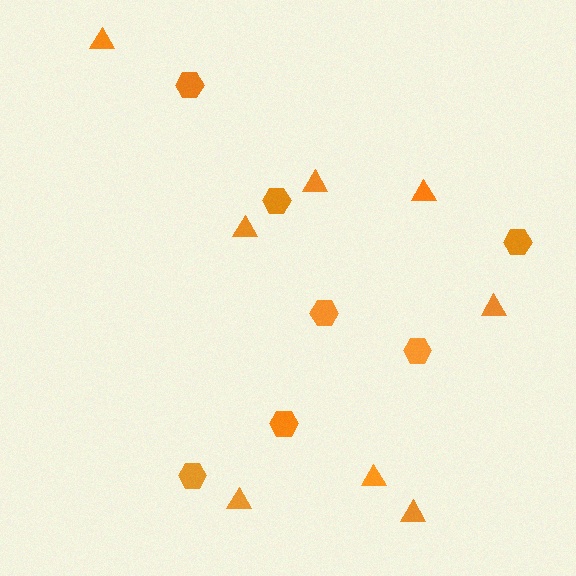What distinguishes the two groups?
There are 2 groups: one group of triangles (8) and one group of hexagons (7).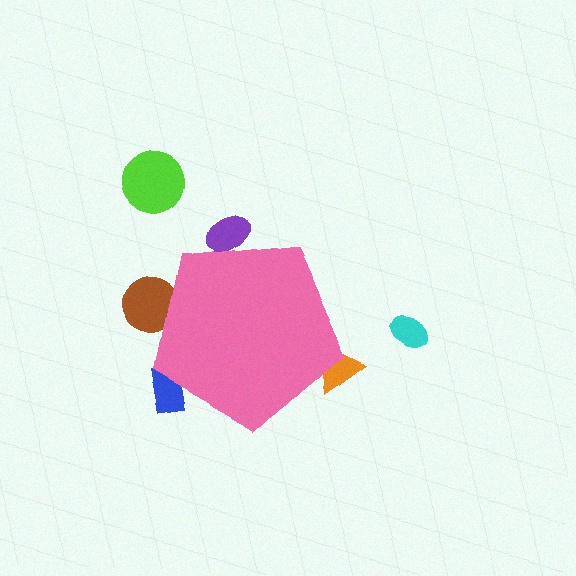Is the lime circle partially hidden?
No, the lime circle is fully visible.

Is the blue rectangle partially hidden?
Yes, the blue rectangle is partially hidden behind the pink pentagon.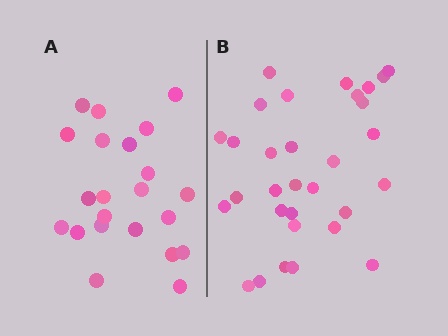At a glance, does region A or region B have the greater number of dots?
Region B (the right region) has more dots.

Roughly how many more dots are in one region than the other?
Region B has roughly 8 or so more dots than region A.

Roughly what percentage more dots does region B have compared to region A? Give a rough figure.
About 40% more.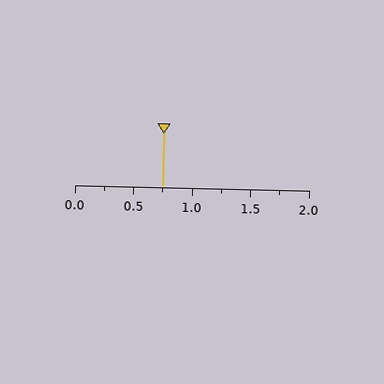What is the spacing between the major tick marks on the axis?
The major ticks are spaced 0.5 apart.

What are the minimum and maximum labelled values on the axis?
The axis runs from 0.0 to 2.0.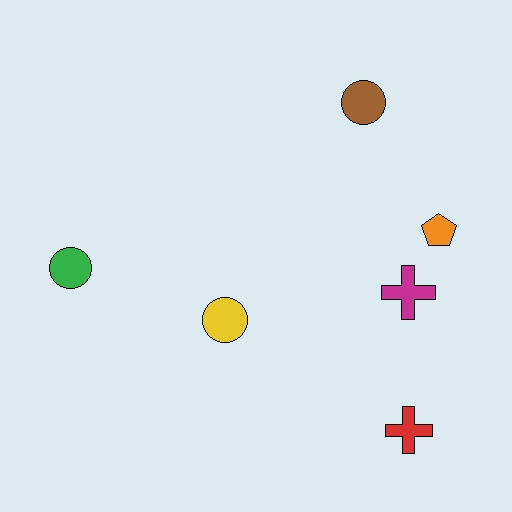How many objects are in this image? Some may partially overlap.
There are 6 objects.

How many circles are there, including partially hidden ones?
There are 3 circles.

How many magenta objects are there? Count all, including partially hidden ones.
There is 1 magenta object.